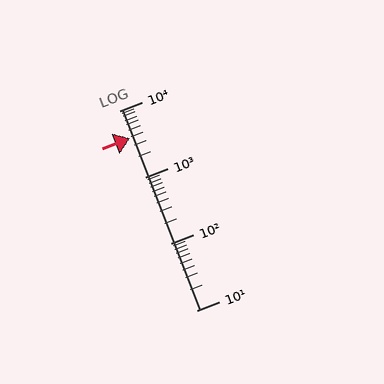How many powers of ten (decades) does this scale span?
The scale spans 3 decades, from 10 to 10000.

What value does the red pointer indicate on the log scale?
The pointer indicates approximately 3900.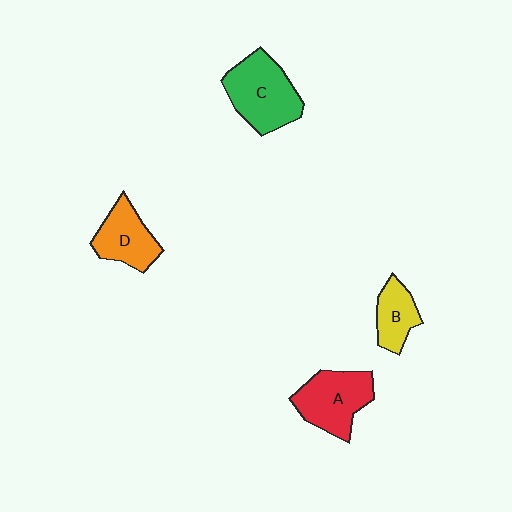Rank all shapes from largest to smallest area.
From largest to smallest: C (green), A (red), D (orange), B (yellow).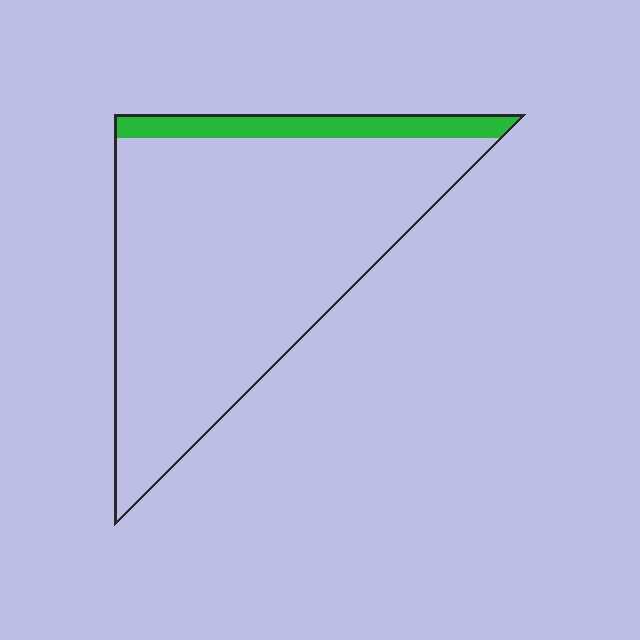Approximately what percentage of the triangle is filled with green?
Approximately 10%.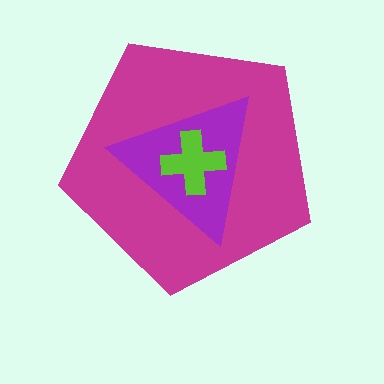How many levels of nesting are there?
3.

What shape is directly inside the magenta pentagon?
The purple triangle.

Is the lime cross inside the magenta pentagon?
Yes.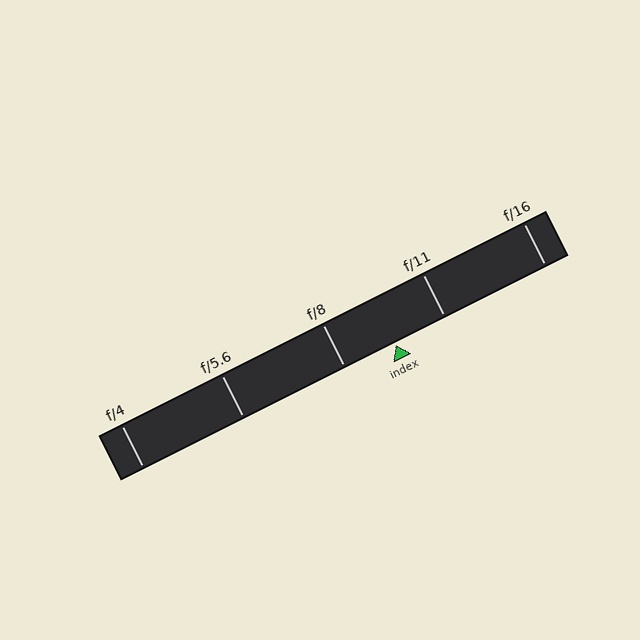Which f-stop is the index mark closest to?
The index mark is closest to f/11.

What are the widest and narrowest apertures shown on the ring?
The widest aperture shown is f/4 and the narrowest is f/16.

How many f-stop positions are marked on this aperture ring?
There are 5 f-stop positions marked.